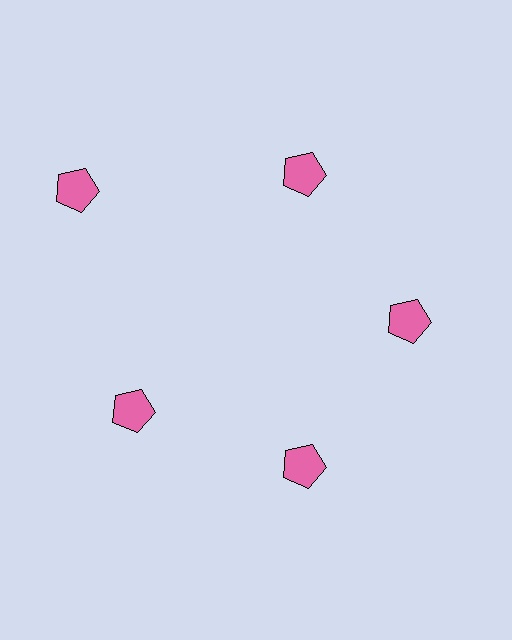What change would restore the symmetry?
The symmetry would be restored by moving it inward, back onto the ring so that all 5 pentagons sit at equal angles and equal distance from the center.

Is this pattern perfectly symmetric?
No. The 5 pink pentagons are arranged in a ring, but one element near the 10 o'clock position is pushed outward from the center, breaking the 5-fold rotational symmetry.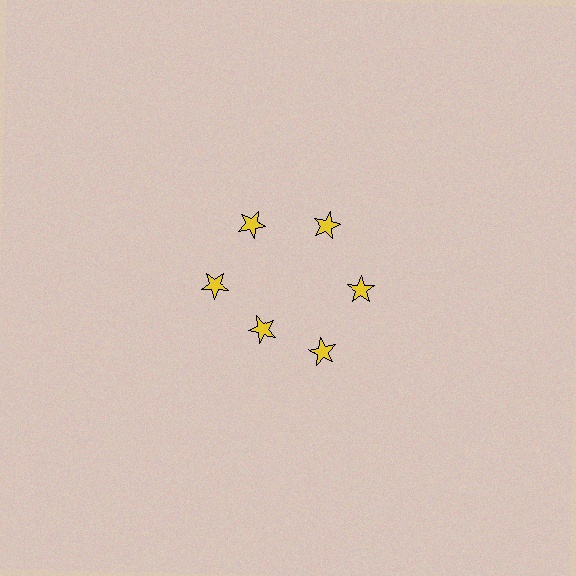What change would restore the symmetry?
The symmetry would be restored by moving it outward, back onto the ring so that all 6 stars sit at equal angles and equal distance from the center.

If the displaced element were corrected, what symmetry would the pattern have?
It would have 6-fold rotational symmetry — the pattern would map onto itself every 60 degrees.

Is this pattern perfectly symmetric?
No. The 6 yellow stars are arranged in a ring, but one element near the 7 o'clock position is pulled inward toward the center, breaking the 6-fold rotational symmetry.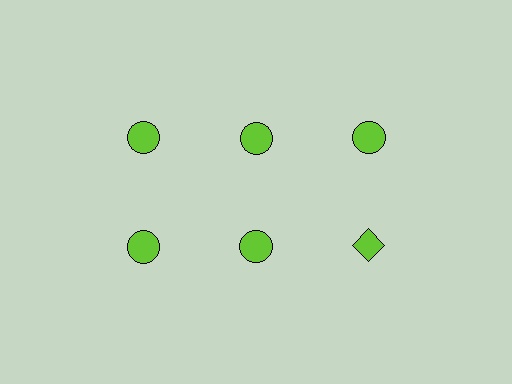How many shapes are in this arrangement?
There are 6 shapes arranged in a grid pattern.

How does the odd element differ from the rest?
It has a different shape: diamond instead of circle.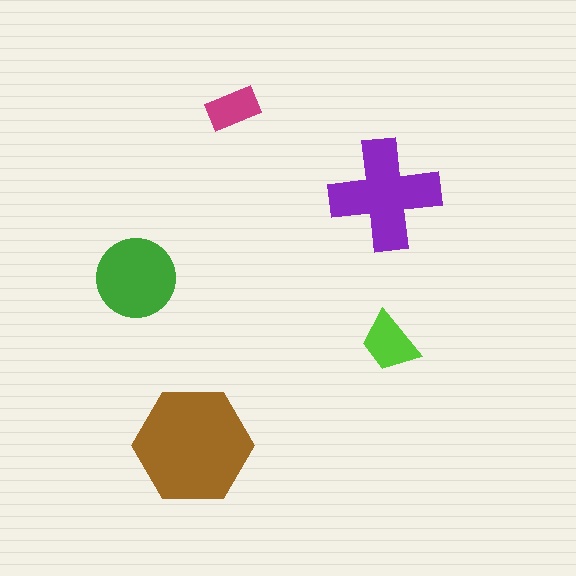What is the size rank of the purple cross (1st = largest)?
2nd.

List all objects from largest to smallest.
The brown hexagon, the purple cross, the green circle, the lime trapezoid, the magenta rectangle.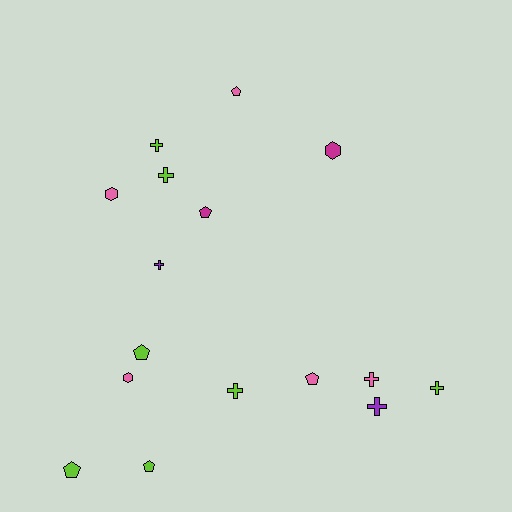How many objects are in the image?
There are 16 objects.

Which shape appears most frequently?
Cross, with 7 objects.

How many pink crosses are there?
There is 1 pink cross.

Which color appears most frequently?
Lime, with 7 objects.